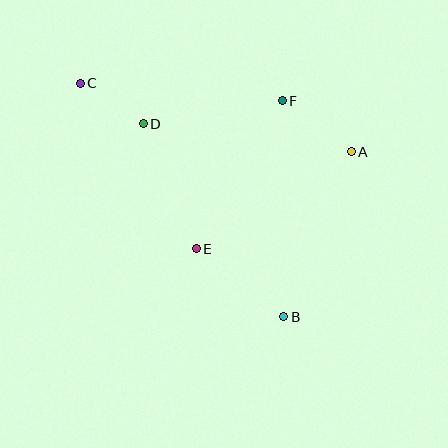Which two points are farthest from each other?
Points B and C are farthest from each other.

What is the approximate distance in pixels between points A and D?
The distance between A and D is approximately 210 pixels.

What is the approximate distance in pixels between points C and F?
The distance between C and F is approximately 203 pixels.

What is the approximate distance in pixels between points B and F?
The distance between B and F is approximately 216 pixels.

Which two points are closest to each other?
Points C and D are closest to each other.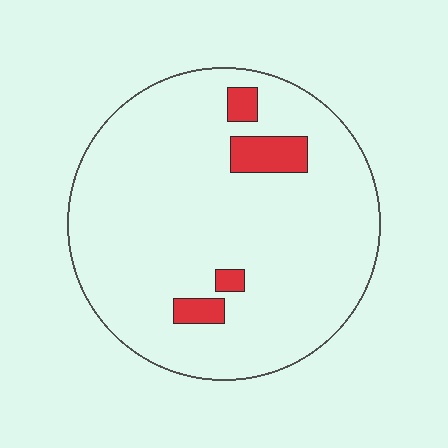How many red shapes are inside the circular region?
4.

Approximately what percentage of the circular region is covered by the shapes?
Approximately 10%.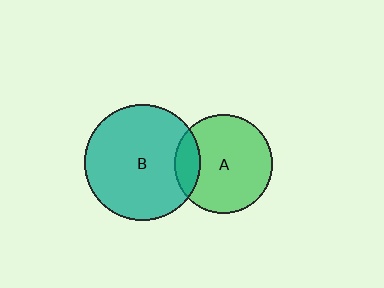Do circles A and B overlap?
Yes.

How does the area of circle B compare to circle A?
Approximately 1.4 times.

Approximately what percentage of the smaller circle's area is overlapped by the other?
Approximately 15%.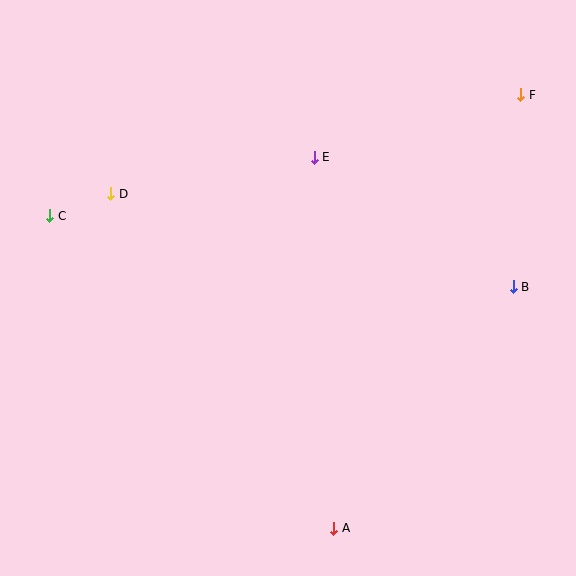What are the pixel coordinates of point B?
Point B is at (513, 287).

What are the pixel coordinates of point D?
Point D is at (111, 194).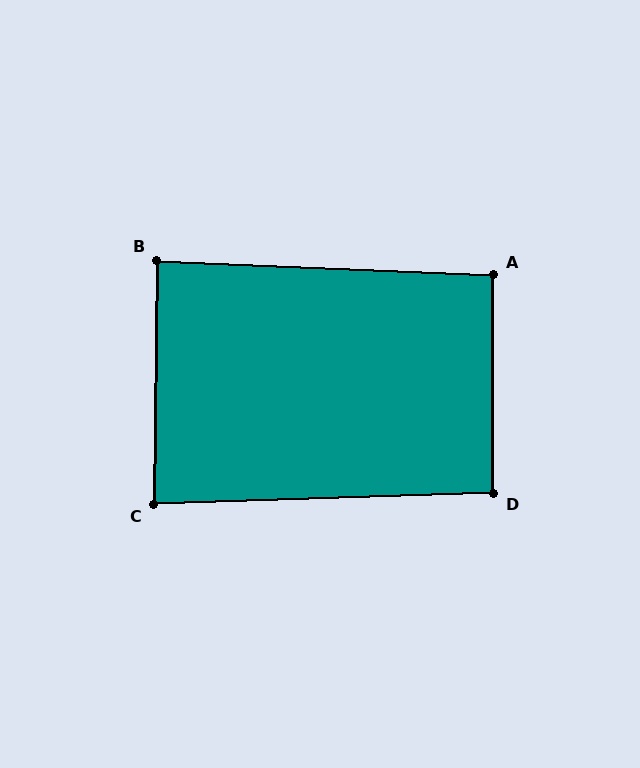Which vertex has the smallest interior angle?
C, at approximately 88 degrees.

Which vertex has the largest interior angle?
A, at approximately 92 degrees.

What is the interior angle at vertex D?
Approximately 92 degrees (approximately right).